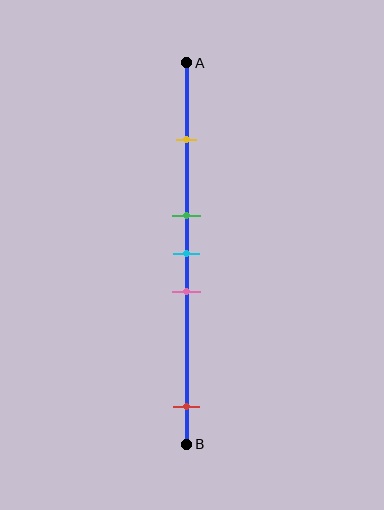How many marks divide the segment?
There are 5 marks dividing the segment.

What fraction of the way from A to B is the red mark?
The red mark is approximately 90% (0.9) of the way from A to B.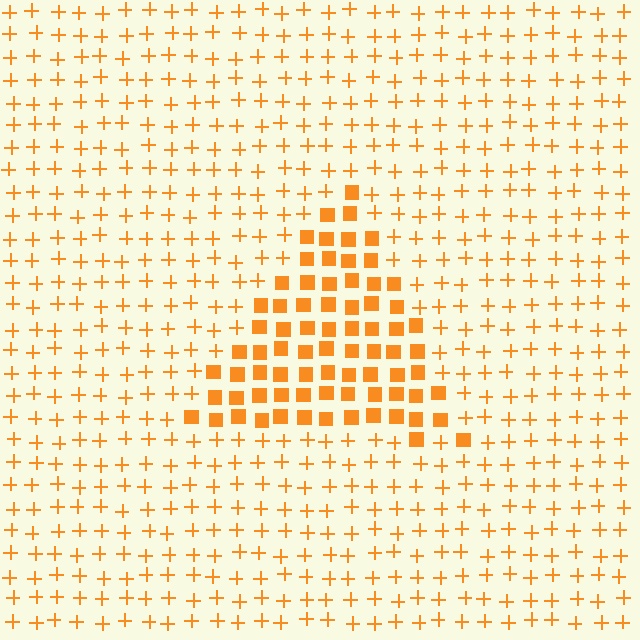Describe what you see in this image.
The image is filled with small orange elements arranged in a uniform grid. A triangle-shaped region contains squares, while the surrounding area contains plus signs. The boundary is defined purely by the change in element shape.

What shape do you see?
I see a triangle.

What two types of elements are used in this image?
The image uses squares inside the triangle region and plus signs outside it.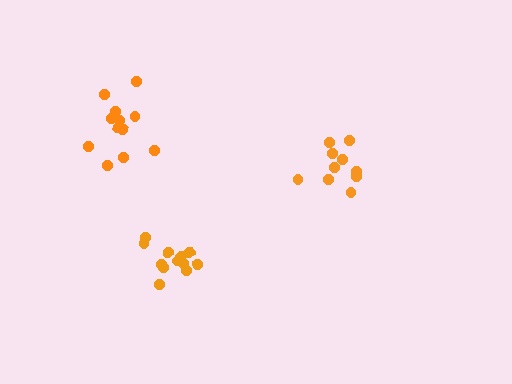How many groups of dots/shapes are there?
There are 3 groups.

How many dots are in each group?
Group 1: 13 dots, Group 2: 10 dots, Group 3: 12 dots (35 total).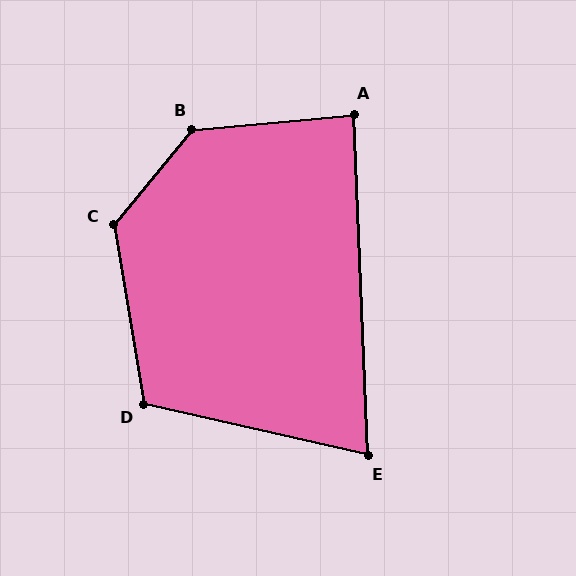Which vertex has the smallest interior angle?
E, at approximately 75 degrees.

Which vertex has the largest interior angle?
B, at approximately 134 degrees.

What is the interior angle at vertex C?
Approximately 131 degrees (obtuse).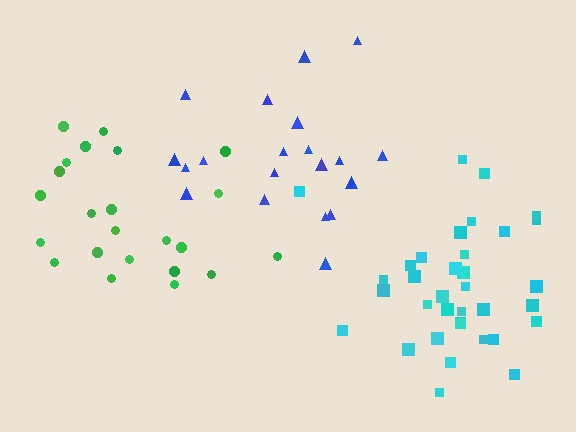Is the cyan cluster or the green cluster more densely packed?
Cyan.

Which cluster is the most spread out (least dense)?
Blue.